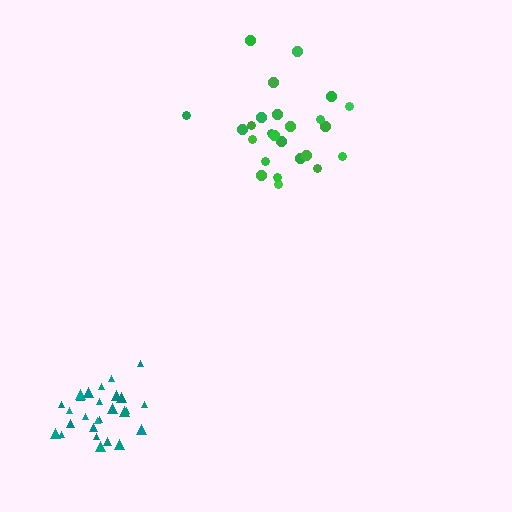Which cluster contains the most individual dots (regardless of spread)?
Teal (27).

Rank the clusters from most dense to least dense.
teal, green.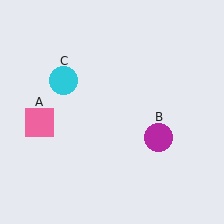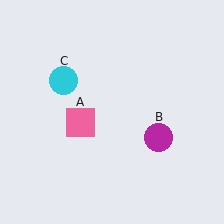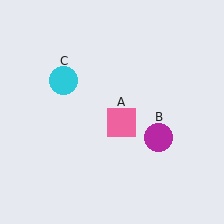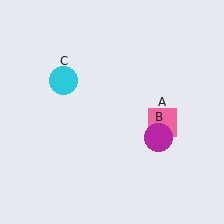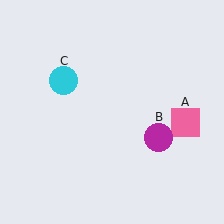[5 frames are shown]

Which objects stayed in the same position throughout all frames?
Magenta circle (object B) and cyan circle (object C) remained stationary.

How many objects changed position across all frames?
1 object changed position: pink square (object A).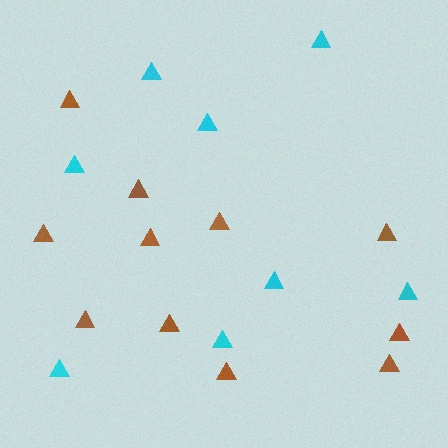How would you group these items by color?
There are 2 groups: one group of brown triangles (11) and one group of cyan triangles (8).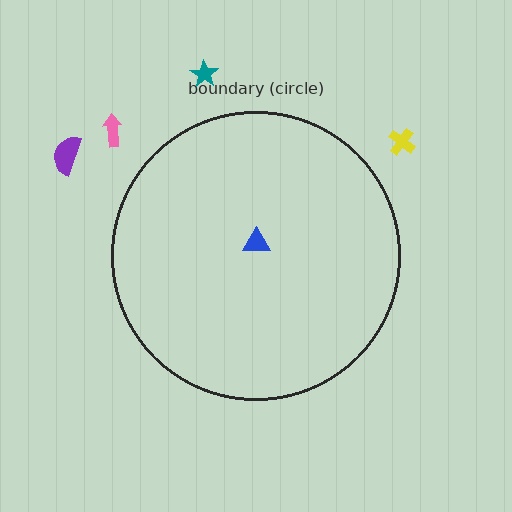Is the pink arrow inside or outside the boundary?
Outside.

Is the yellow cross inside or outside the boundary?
Outside.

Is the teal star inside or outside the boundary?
Outside.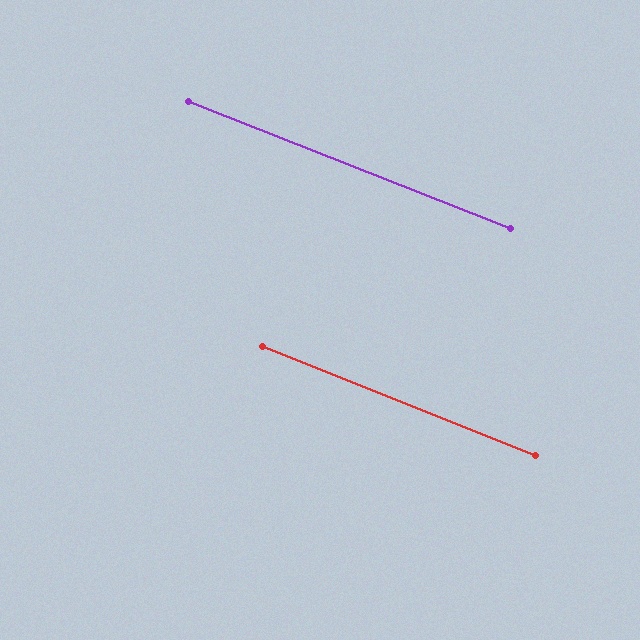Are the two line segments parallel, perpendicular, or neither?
Parallel — their directions differ by only 0.3°.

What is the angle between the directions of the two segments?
Approximately 0 degrees.